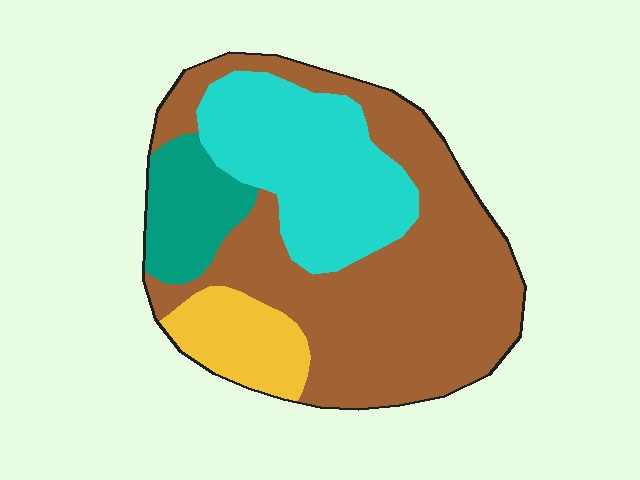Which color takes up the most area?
Brown, at roughly 55%.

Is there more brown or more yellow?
Brown.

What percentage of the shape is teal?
Teal covers 11% of the shape.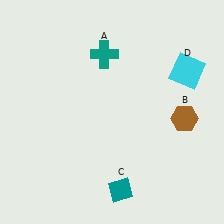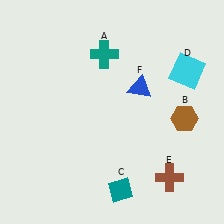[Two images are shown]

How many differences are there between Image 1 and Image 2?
There are 2 differences between the two images.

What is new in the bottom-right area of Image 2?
A brown cross (E) was added in the bottom-right area of Image 2.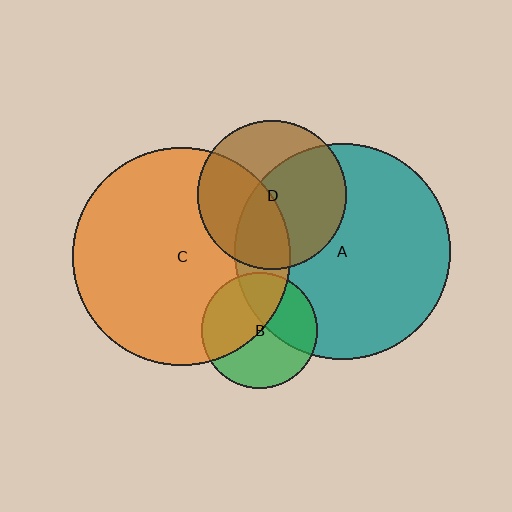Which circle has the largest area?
Circle C (orange).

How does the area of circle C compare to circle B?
Approximately 3.5 times.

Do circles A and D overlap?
Yes.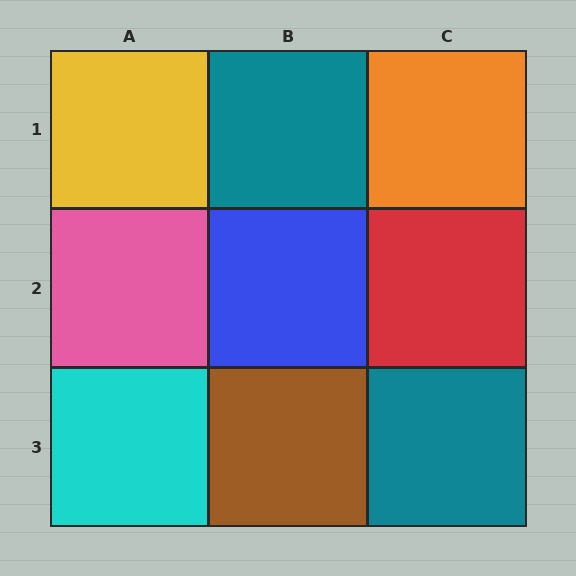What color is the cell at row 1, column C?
Orange.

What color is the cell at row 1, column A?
Yellow.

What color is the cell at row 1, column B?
Teal.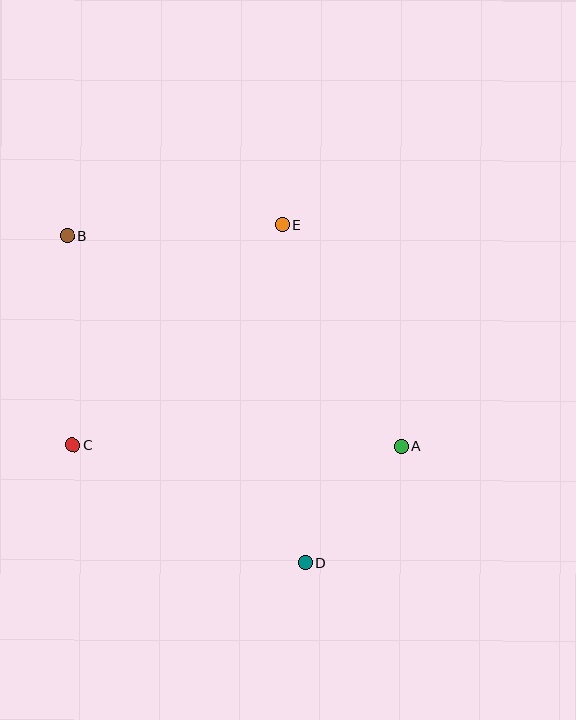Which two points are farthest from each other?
Points B and D are farthest from each other.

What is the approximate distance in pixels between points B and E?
The distance between B and E is approximately 216 pixels.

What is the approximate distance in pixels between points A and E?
The distance between A and E is approximately 251 pixels.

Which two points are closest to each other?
Points A and D are closest to each other.